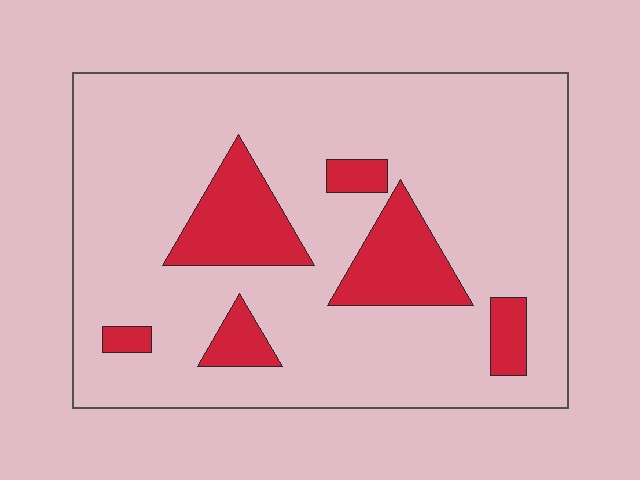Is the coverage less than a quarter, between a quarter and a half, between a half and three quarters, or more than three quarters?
Less than a quarter.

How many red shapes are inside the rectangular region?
6.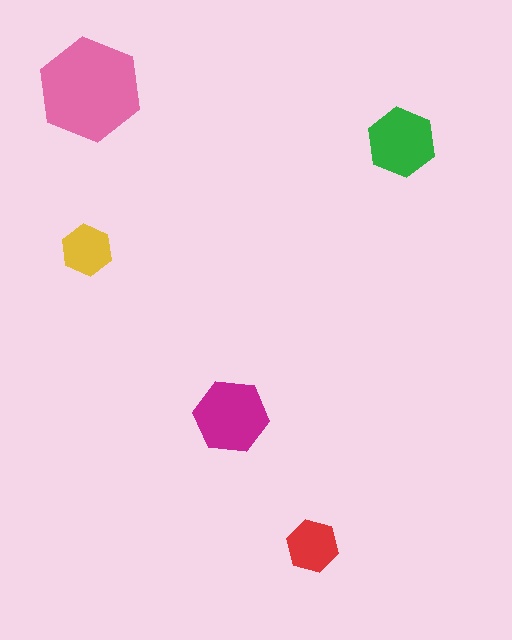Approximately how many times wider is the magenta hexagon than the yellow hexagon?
About 1.5 times wider.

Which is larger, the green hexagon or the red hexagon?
The green one.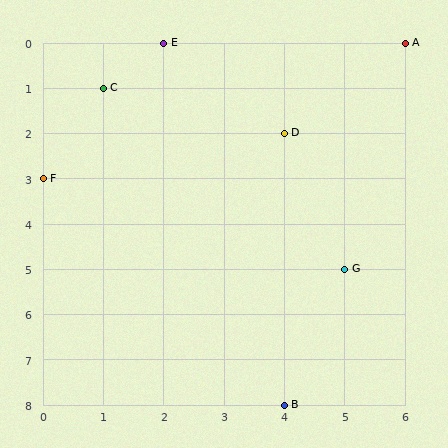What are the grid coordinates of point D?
Point D is at grid coordinates (4, 2).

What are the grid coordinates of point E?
Point E is at grid coordinates (2, 0).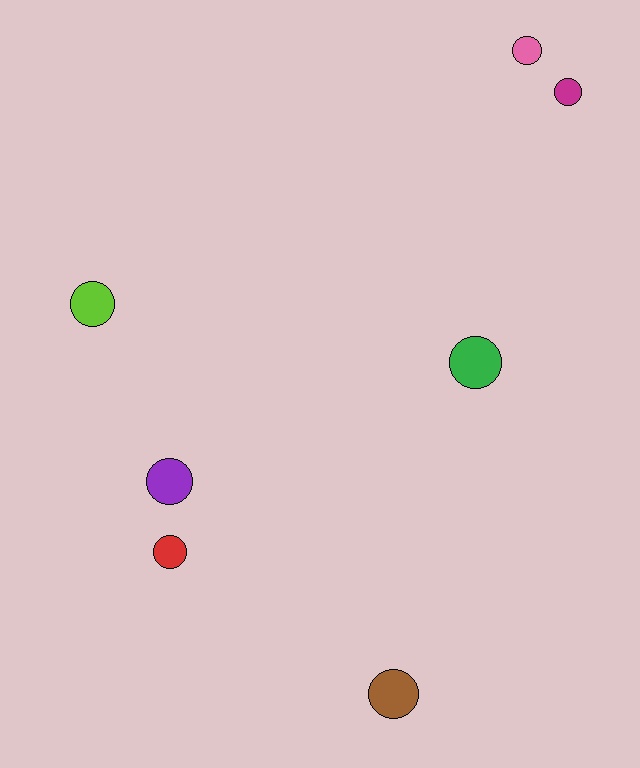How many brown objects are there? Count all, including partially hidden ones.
There is 1 brown object.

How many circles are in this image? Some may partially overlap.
There are 7 circles.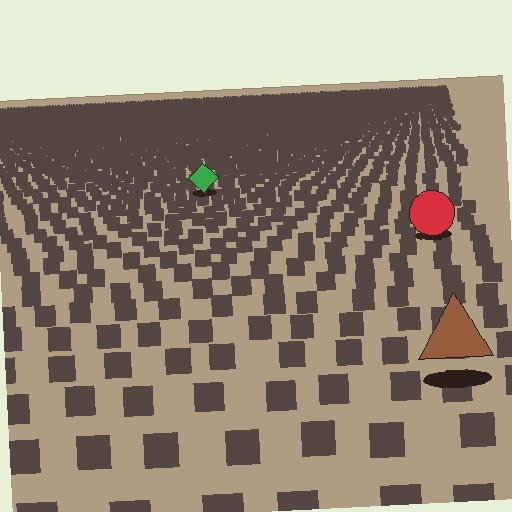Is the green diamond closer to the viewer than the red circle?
No. The red circle is closer — you can tell from the texture gradient: the ground texture is coarser near it.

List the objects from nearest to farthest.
From nearest to farthest: the brown triangle, the red circle, the green diamond.